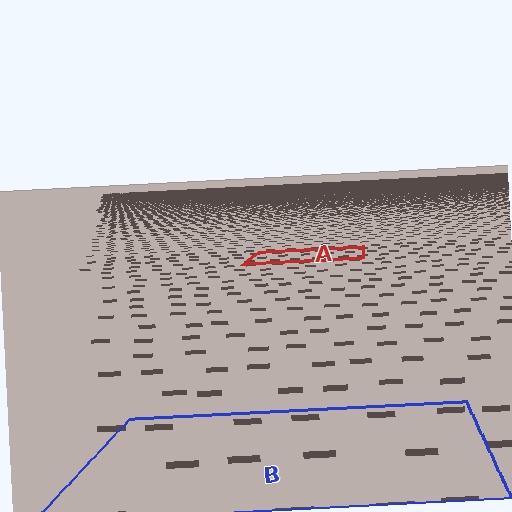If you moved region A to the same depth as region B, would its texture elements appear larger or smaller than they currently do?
They would appear larger. At a closer depth, the same texture elements are projected at a bigger on-screen size.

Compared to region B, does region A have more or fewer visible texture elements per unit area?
Region A has more texture elements per unit area — they are packed more densely because it is farther away.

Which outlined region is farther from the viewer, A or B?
Region A is farther from the viewer — the texture elements inside it appear smaller and more densely packed.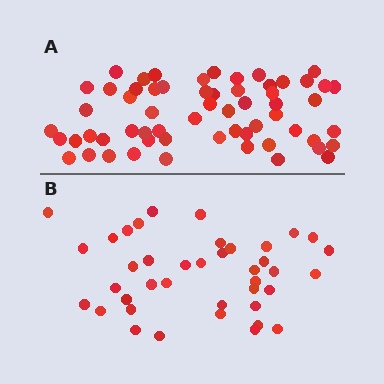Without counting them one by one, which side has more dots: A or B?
Region A (the top region) has more dots.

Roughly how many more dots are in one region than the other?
Region A has approximately 20 more dots than region B.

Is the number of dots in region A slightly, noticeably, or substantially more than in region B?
Region A has substantially more. The ratio is roughly 1.5 to 1.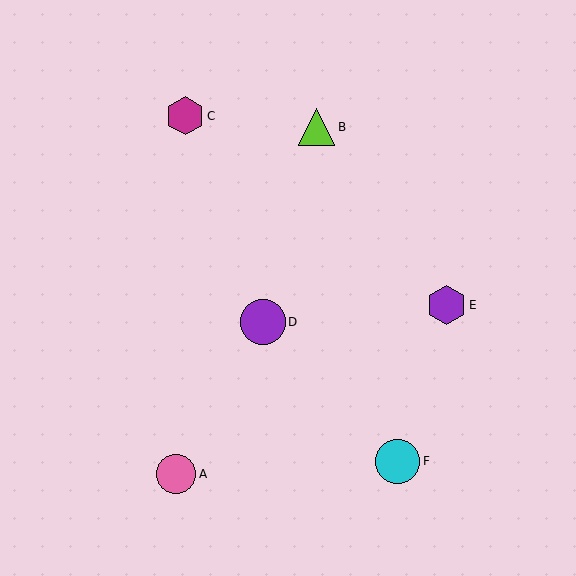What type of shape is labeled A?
Shape A is a pink circle.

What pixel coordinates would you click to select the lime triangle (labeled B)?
Click at (316, 127) to select the lime triangle B.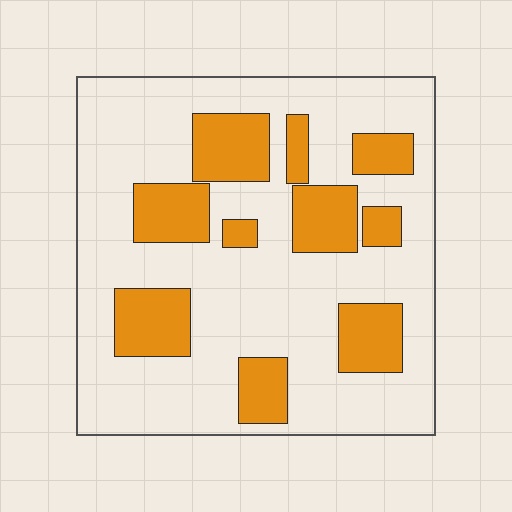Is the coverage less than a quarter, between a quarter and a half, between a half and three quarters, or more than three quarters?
Between a quarter and a half.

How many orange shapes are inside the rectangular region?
10.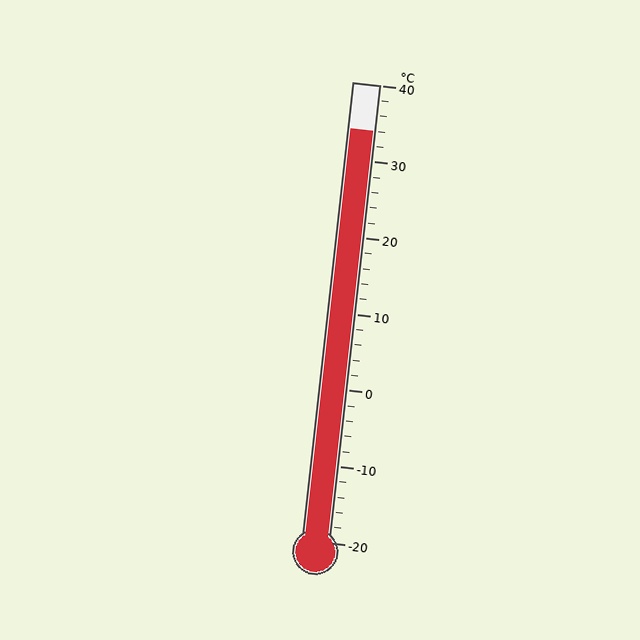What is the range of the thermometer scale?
The thermometer scale ranges from -20°C to 40°C.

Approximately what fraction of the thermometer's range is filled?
The thermometer is filled to approximately 90% of its range.